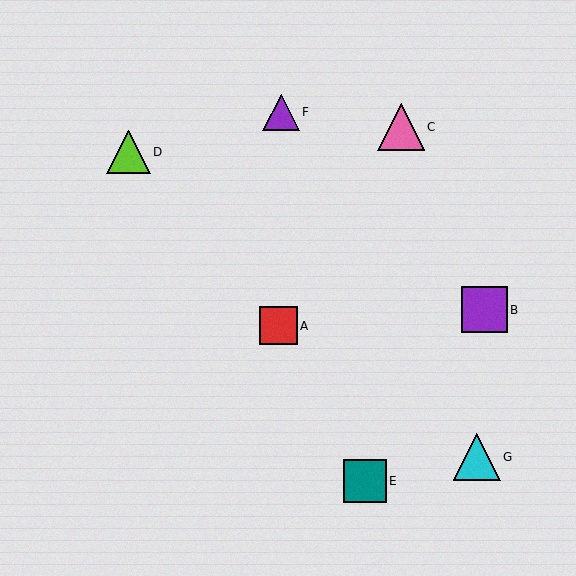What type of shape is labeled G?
Shape G is a cyan triangle.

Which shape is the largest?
The cyan triangle (labeled G) is the largest.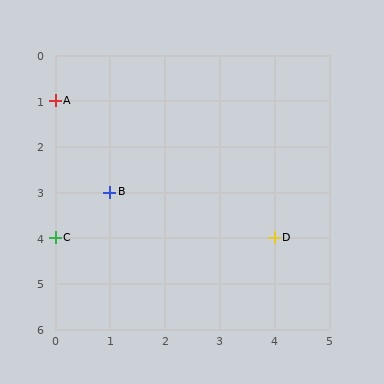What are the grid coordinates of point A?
Point A is at grid coordinates (0, 1).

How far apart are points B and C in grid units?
Points B and C are 1 column and 1 row apart (about 1.4 grid units diagonally).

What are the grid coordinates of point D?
Point D is at grid coordinates (4, 4).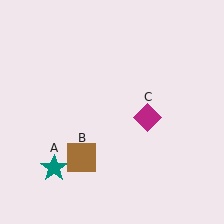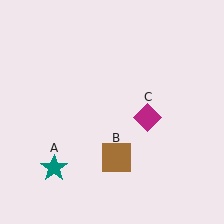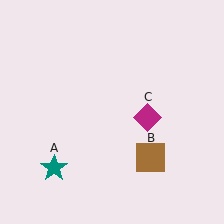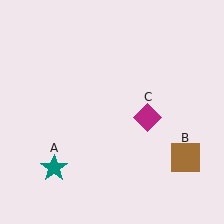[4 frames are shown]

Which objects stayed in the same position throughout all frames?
Teal star (object A) and magenta diamond (object C) remained stationary.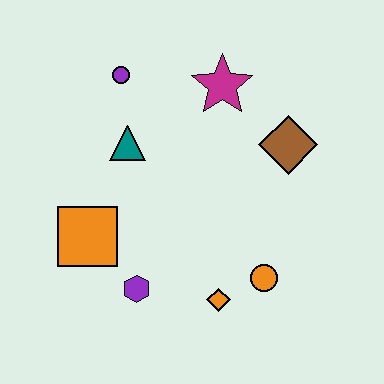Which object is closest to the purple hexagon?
The orange square is closest to the purple hexagon.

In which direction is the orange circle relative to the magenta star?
The orange circle is below the magenta star.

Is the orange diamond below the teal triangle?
Yes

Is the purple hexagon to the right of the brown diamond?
No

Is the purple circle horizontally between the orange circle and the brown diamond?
No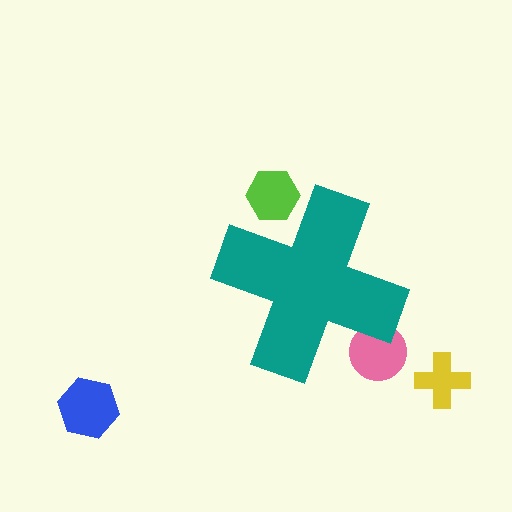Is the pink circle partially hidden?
Yes, the pink circle is partially hidden behind the teal cross.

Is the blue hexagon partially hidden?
No, the blue hexagon is fully visible.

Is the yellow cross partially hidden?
No, the yellow cross is fully visible.